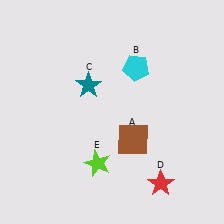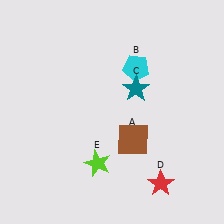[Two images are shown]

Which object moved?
The teal star (C) moved right.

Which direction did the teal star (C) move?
The teal star (C) moved right.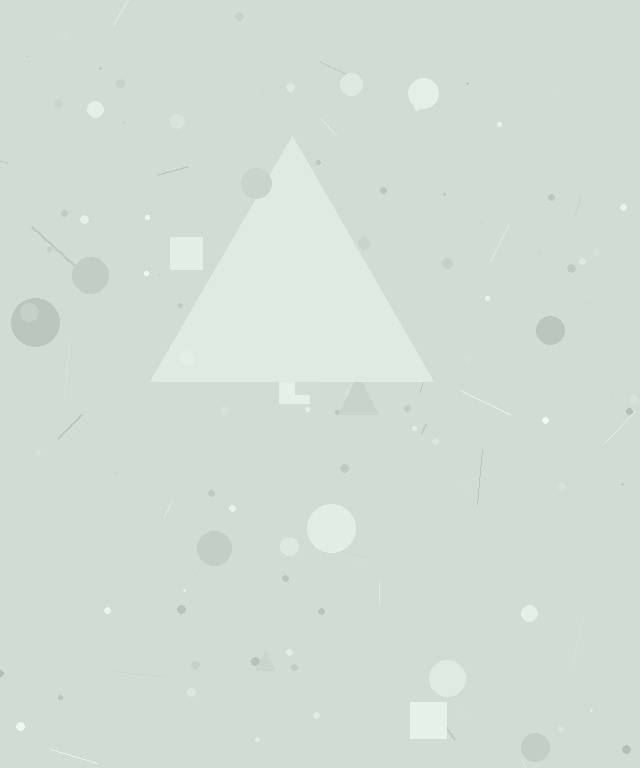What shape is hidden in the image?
A triangle is hidden in the image.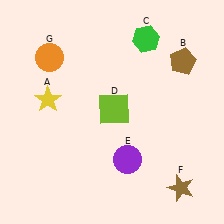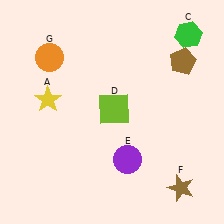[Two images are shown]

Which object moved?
The green hexagon (C) moved right.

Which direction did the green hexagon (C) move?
The green hexagon (C) moved right.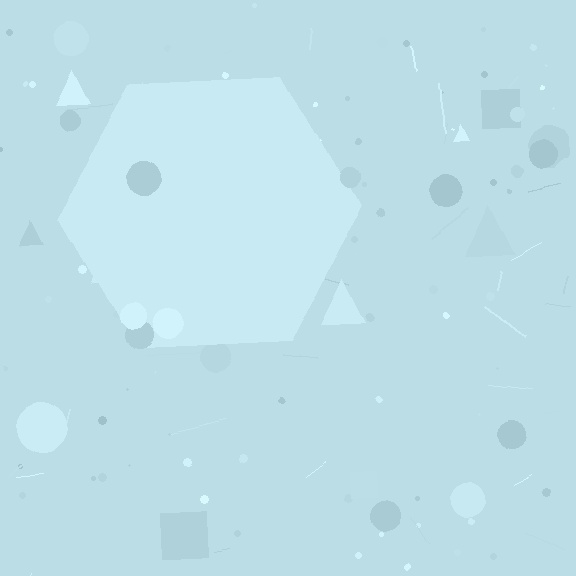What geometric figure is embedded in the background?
A hexagon is embedded in the background.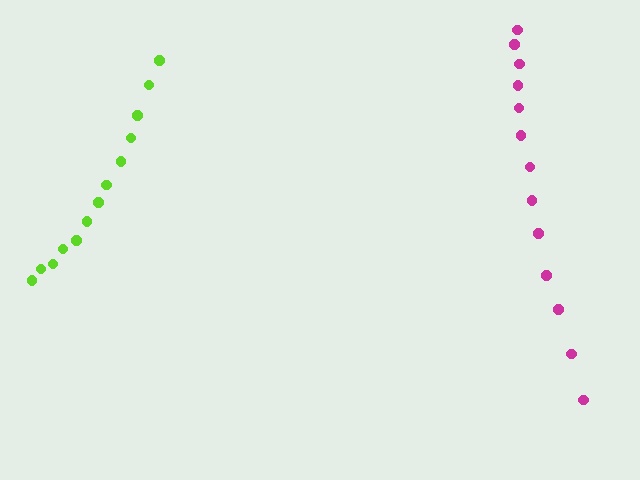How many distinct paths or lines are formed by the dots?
There are 2 distinct paths.